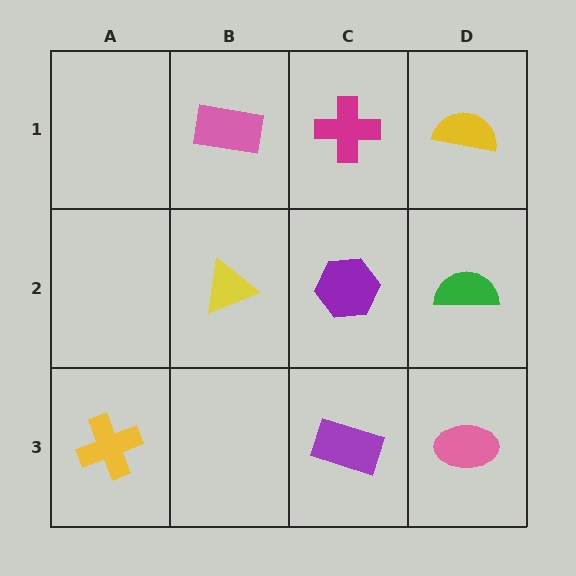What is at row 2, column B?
A yellow triangle.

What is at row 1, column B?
A pink rectangle.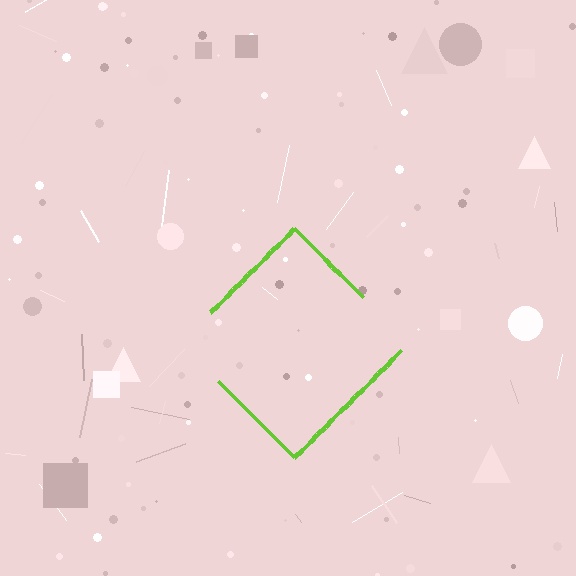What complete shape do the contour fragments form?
The contour fragments form a diamond.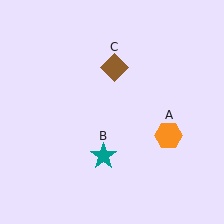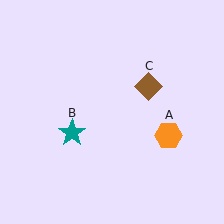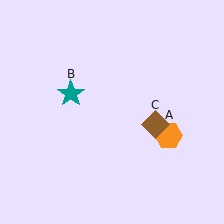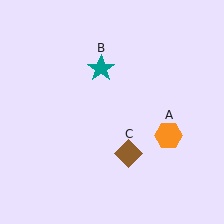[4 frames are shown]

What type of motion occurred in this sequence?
The teal star (object B), brown diamond (object C) rotated clockwise around the center of the scene.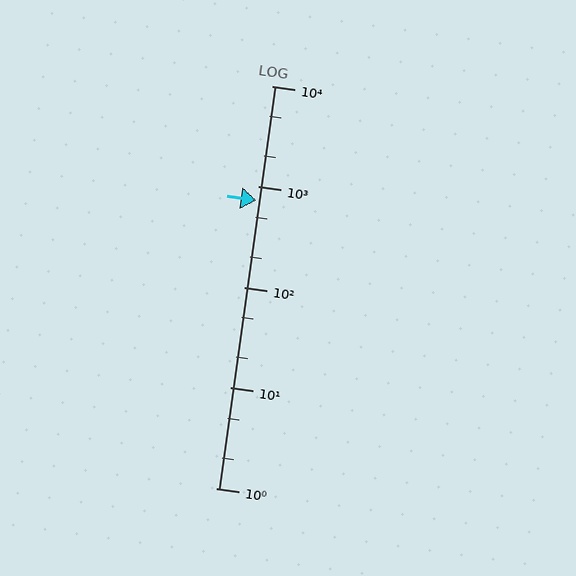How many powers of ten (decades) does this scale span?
The scale spans 4 decades, from 1 to 10000.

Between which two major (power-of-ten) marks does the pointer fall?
The pointer is between 100 and 1000.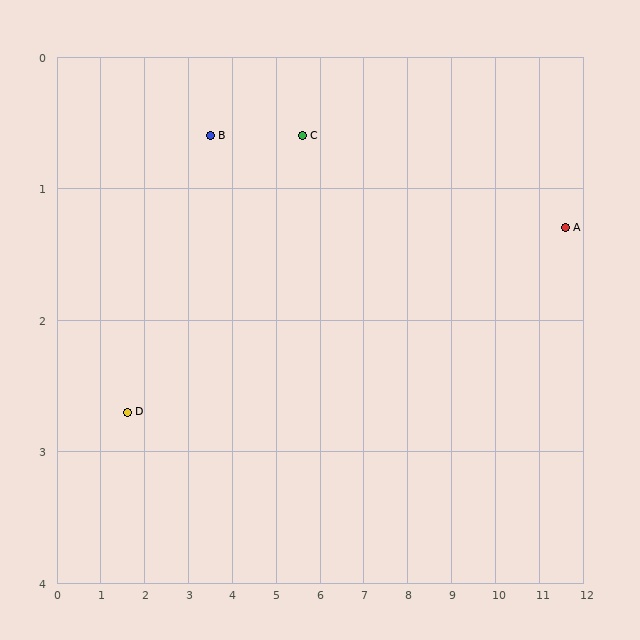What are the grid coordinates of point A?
Point A is at approximately (11.6, 1.3).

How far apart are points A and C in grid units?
Points A and C are about 6.0 grid units apart.